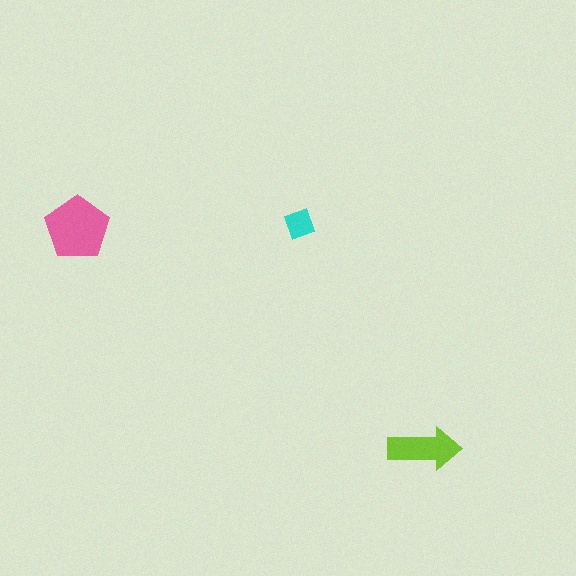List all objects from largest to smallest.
The pink pentagon, the lime arrow, the cyan diamond.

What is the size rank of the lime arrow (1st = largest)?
2nd.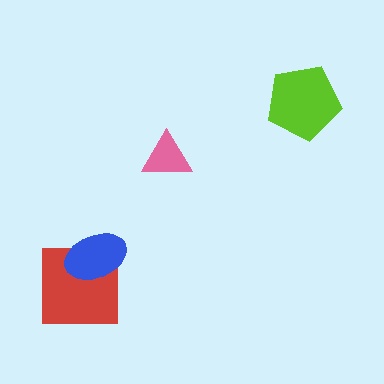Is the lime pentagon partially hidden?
No, no other shape covers it.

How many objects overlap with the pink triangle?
0 objects overlap with the pink triangle.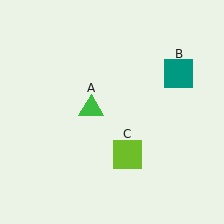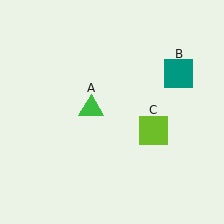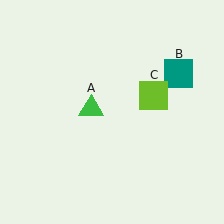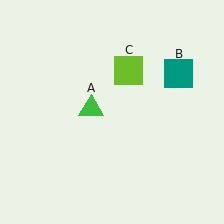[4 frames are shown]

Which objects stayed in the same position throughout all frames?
Green triangle (object A) and teal square (object B) remained stationary.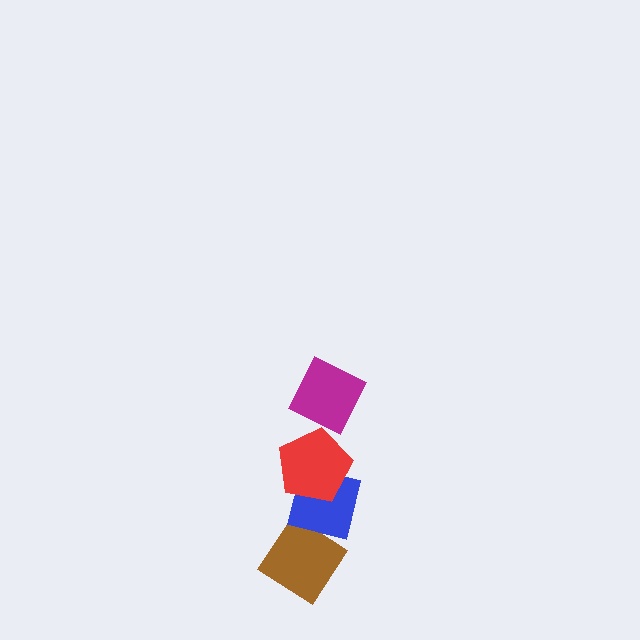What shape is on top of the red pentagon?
The magenta diamond is on top of the red pentagon.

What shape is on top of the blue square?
The red pentagon is on top of the blue square.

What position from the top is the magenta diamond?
The magenta diamond is 1st from the top.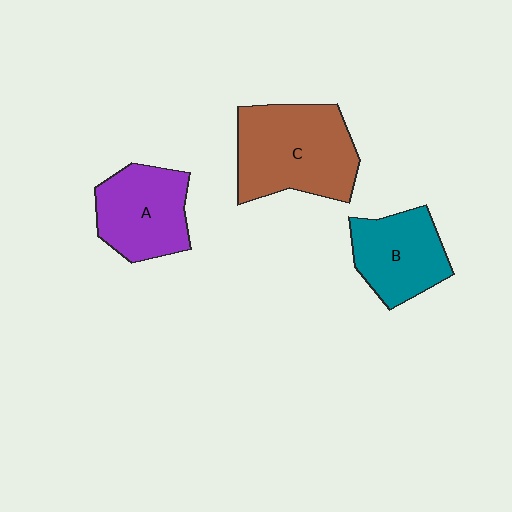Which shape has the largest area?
Shape C (brown).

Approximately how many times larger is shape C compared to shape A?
Approximately 1.4 times.